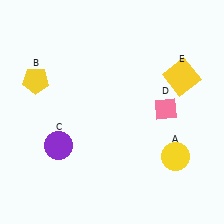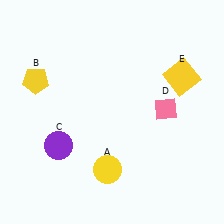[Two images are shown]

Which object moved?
The yellow circle (A) moved left.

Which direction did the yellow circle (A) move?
The yellow circle (A) moved left.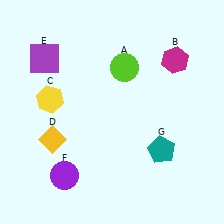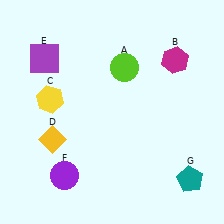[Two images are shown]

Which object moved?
The teal pentagon (G) moved down.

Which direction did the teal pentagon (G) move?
The teal pentagon (G) moved down.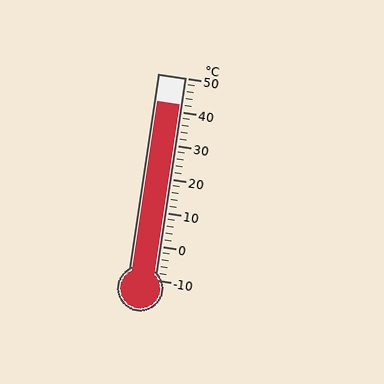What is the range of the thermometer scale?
The thermometer scale ranges from -10°C to 50°C.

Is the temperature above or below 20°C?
The temperature is above 20°C.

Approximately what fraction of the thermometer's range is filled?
The thermometer is filled to approximately 85% of its range.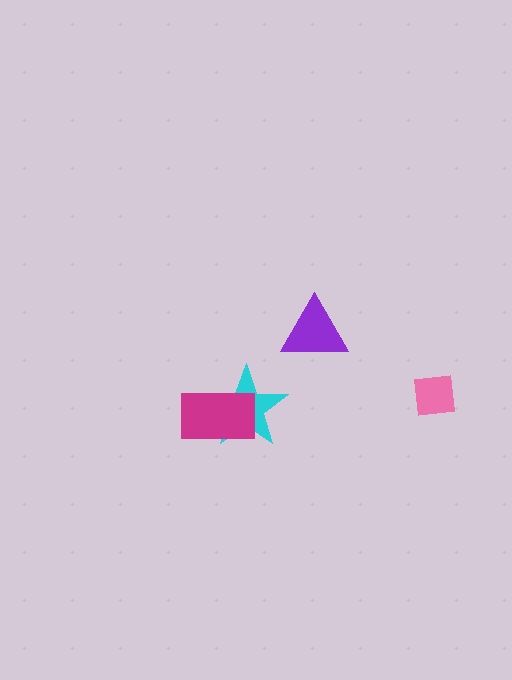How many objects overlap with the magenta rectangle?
1 object overlaps with the magenta rectangle.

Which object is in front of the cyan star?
The magenta rectangle is in front of the cyan star.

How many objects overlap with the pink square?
0 objects overlap with the pink square.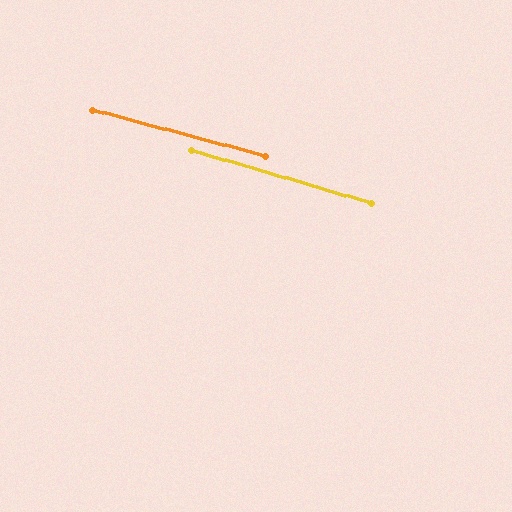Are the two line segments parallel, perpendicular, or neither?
Parallel — their directions differ by only 1.3°.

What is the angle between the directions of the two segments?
Approximately 1 degree.